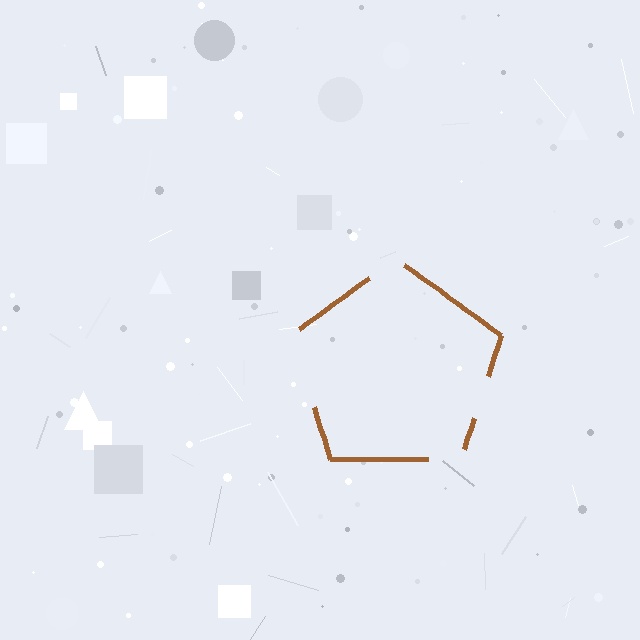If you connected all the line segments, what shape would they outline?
They would outline a pentagon.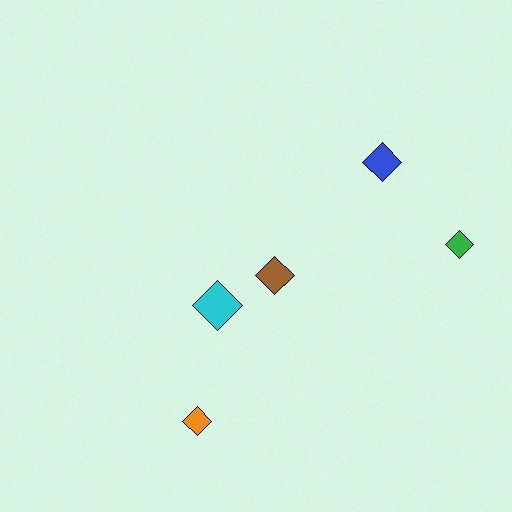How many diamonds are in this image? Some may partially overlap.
There are 5 diamonds.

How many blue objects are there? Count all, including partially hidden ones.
There is 1 blue object.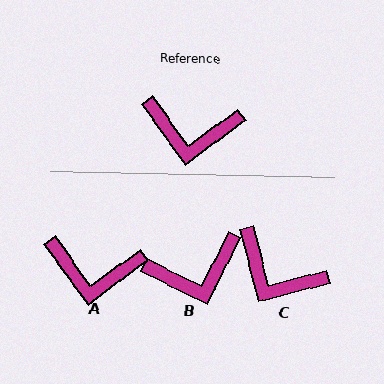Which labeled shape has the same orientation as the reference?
A.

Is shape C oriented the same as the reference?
No, it is off by about 22 degrees.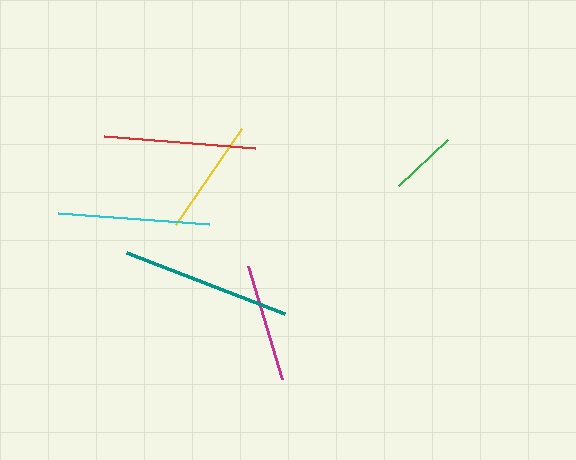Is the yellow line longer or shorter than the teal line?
The teal line is longer than the yellow line.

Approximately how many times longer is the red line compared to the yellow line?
The red line is approximately 1.3 times the length of the yellow line.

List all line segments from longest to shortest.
From longest to shortest: teal, red, cyan, magenta, yellow, green.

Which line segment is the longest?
The teal line is the longest at approximately 169 pixels.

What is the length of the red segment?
The red segment is approximately 152 pixels long.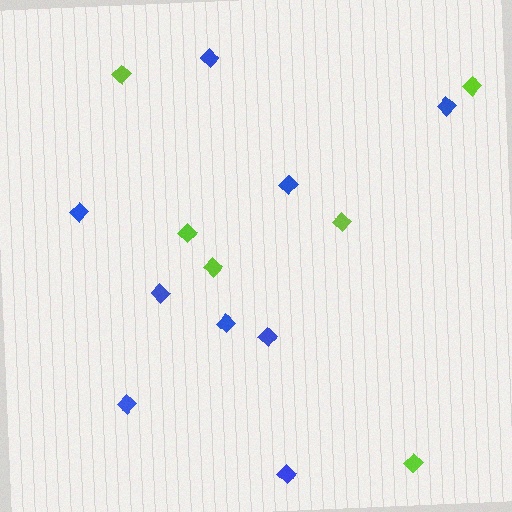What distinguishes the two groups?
There are 2 groups: one group of blue diamonds (9) and one group of lime diamonds (6).